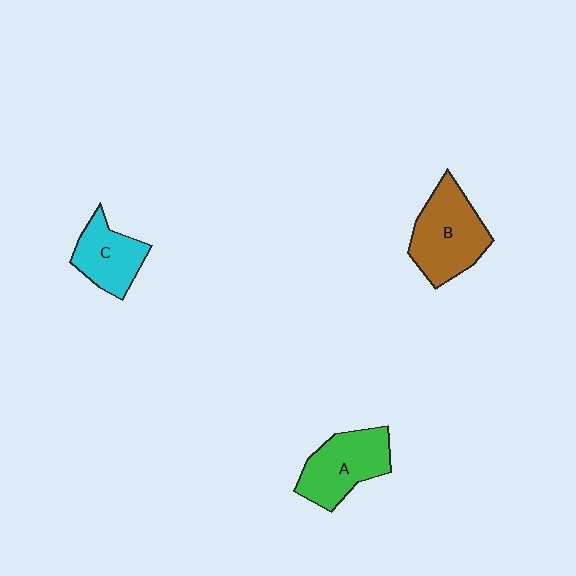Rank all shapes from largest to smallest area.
From largest to smallest: B (brown), A (green), C (cyan).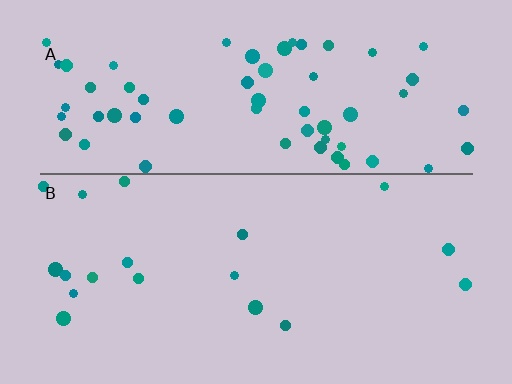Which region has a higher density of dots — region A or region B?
A (the top).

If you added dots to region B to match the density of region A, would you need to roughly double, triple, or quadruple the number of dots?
Approximately triple.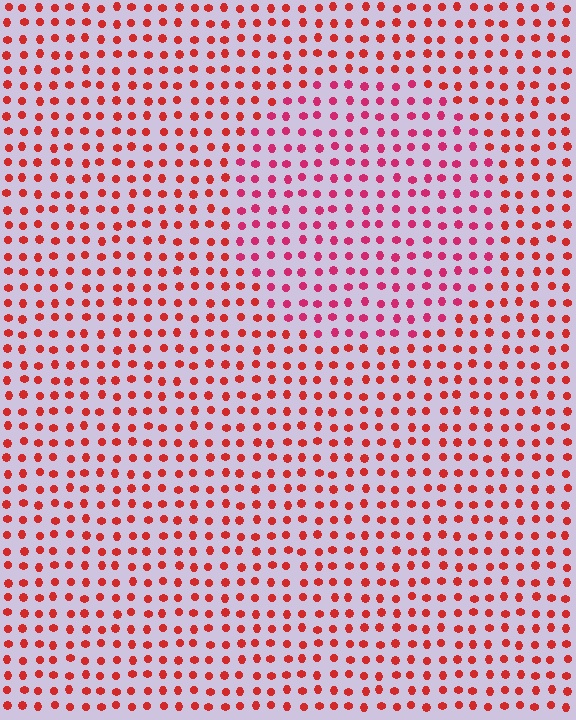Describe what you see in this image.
The image is filled with small red elements in a uniform arrangement. A circle-shaped region is visible where the elements are tinted to a slightly different hue, forming a subtle color boundary.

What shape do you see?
I see a circle.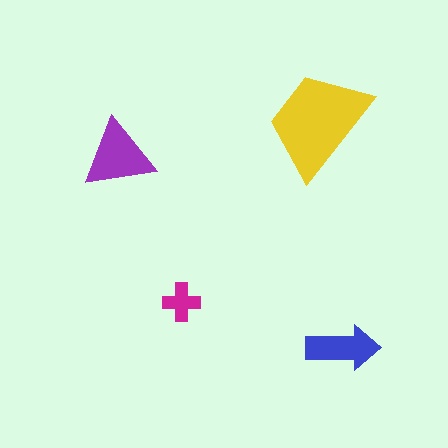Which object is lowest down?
The blue arrow is bottommost.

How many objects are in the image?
There are 4 objects in the image.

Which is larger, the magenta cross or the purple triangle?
The purple triangle.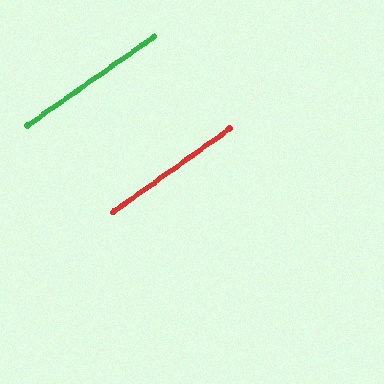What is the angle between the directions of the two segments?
Approximately 0 degrees.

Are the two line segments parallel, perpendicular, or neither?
Parallel — their directions differ by only 0.1°.